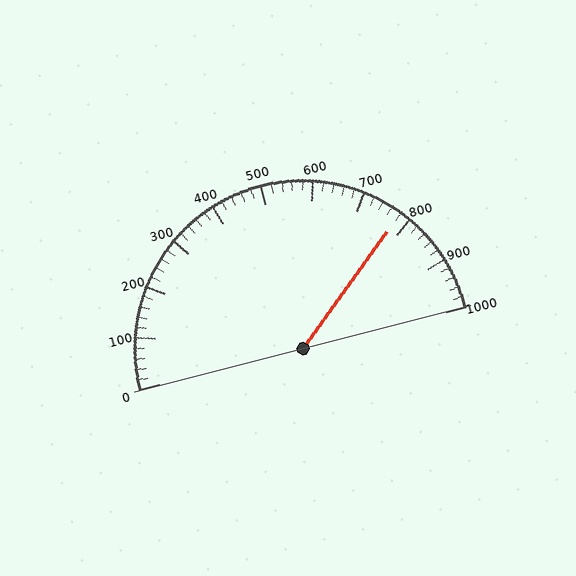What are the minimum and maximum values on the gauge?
The gauge ranges from 0 to 1000.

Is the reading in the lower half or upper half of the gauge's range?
The reading is in the upper half of the range (0 to 1000).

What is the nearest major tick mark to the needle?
The nearest major tick mark is 800.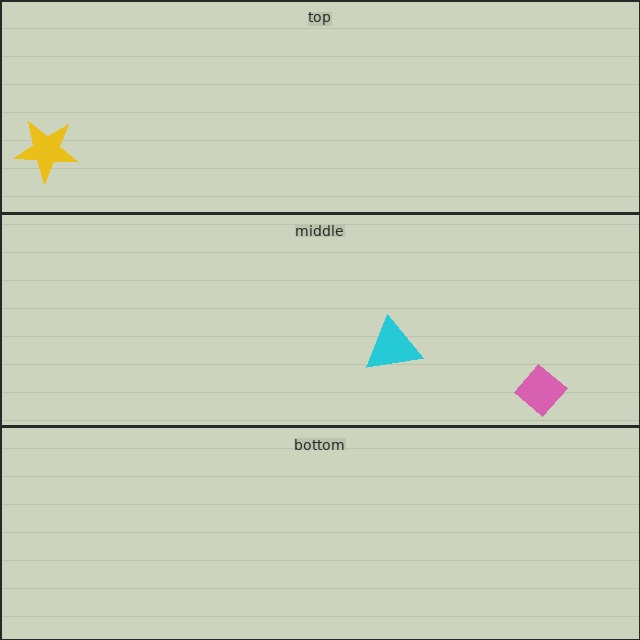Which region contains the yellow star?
The top region.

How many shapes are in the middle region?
2.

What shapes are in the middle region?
The pink diamond, the cyan triangle.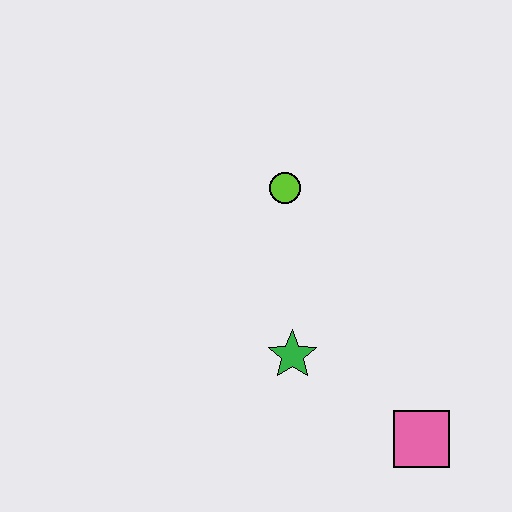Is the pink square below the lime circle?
Yes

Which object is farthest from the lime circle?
The pink square is farthest from the lime circle.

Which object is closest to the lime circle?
The green star is closest to the lime circle.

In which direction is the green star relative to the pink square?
The green star is to the left of the pink square.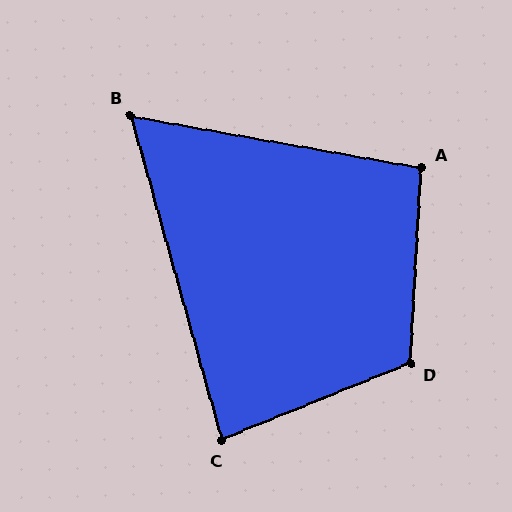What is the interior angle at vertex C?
Approximately 83 degrees (acute).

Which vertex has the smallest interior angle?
B, at approximately 64 degrees.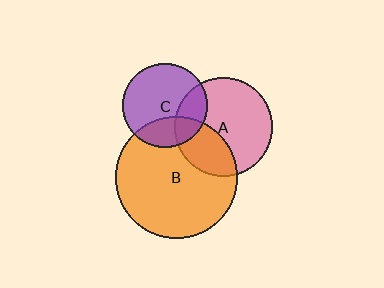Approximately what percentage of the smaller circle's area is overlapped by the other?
Approximately 25%.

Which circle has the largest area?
Circle B (orange).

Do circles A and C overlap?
Yes.